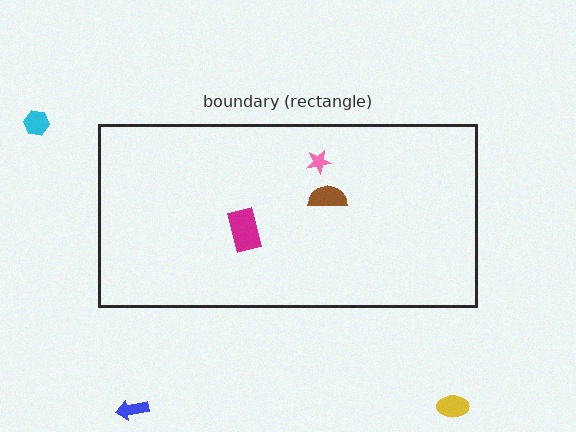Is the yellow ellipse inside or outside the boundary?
Outside.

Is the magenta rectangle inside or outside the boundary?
Inside.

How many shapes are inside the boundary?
3 inside, 3 outside.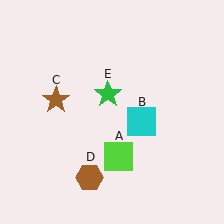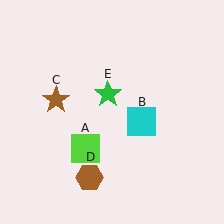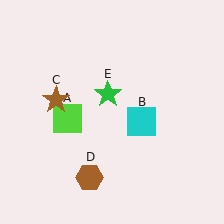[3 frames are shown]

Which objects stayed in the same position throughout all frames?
Cyan square (object B) and brown star (object C) and brown hexagon (object D) and green star (object E) remained stationary.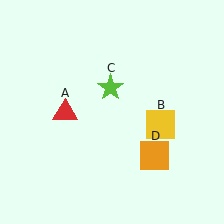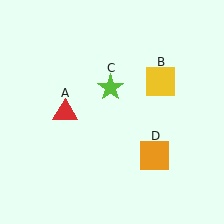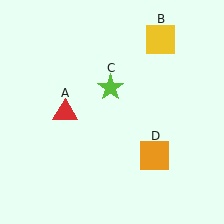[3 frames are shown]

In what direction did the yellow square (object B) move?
The yellow square (object B) moved up.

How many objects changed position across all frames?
1 object changed position: yellow square (object B).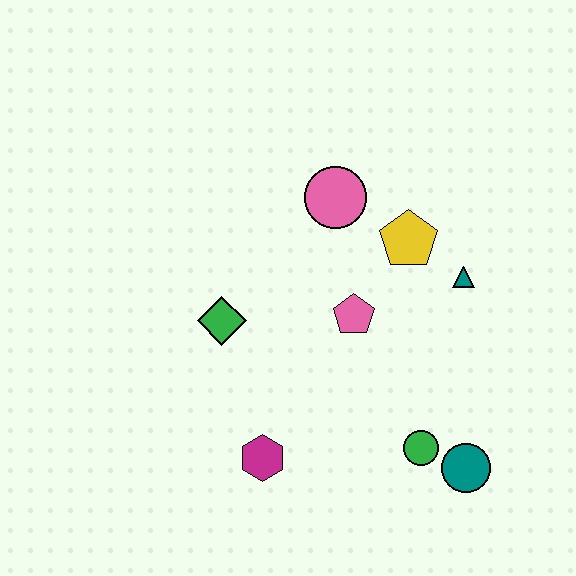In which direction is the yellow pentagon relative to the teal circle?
The yellow pentagon is above the teal circle.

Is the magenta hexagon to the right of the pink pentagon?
No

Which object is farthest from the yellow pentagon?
The magenta hexagon is farthest from the yellow pentagon.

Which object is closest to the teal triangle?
The yellow pentagon is closest to the teal triangle.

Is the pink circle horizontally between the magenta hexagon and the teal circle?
Yes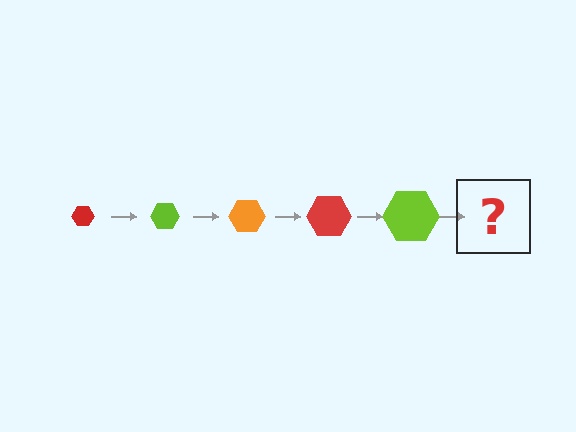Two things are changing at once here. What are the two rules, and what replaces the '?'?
The two rules are that the hexagon grows larger each step and the color cycles through red, lime, and orange. The '?' should be an orange hexagon, larger than the previous one.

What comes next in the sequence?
The next element should be an orange hexagon, larger than the previous one.